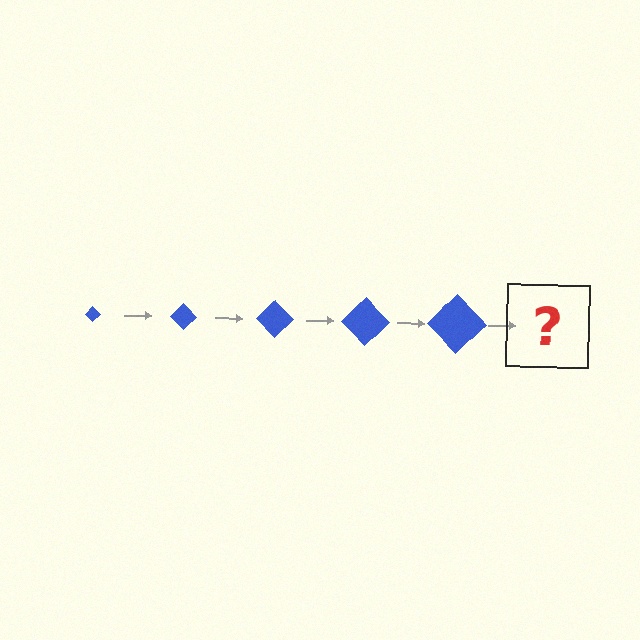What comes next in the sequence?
The next element should be a blue diamond, larger than the previous one.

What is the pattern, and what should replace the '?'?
The pattern is that the diamond gets progressively larger each step. The '?' should be a blue diamond, larger than the previous one.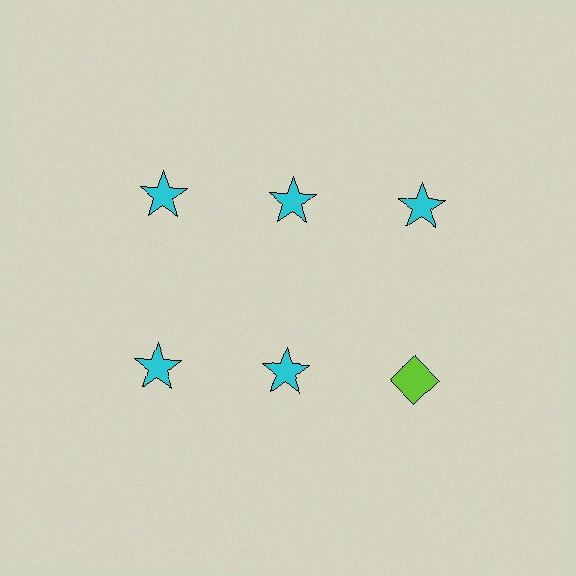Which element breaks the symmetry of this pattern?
The lime diamond in the second row, center column breaks the symmetry. All other shapes are cyan stars.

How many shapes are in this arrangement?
There are 6 shapes arranged in a grid pattern.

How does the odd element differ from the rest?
It differs in both color (lime instead of cyan) and shape (diamond instead of star).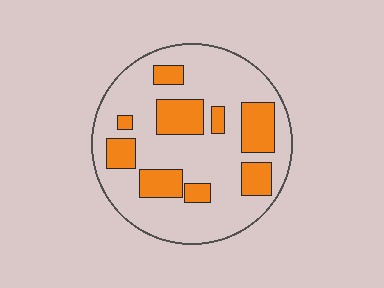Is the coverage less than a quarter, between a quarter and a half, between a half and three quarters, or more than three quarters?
Between a quarter and a half.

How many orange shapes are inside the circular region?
9.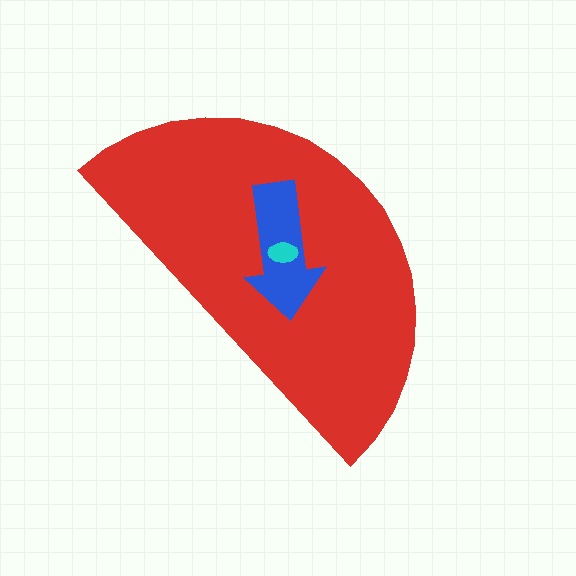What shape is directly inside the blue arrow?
The cyan ellipse.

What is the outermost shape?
The red semicircle.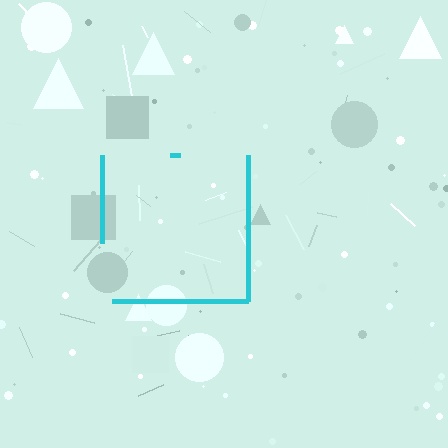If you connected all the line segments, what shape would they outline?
They would outline a square.